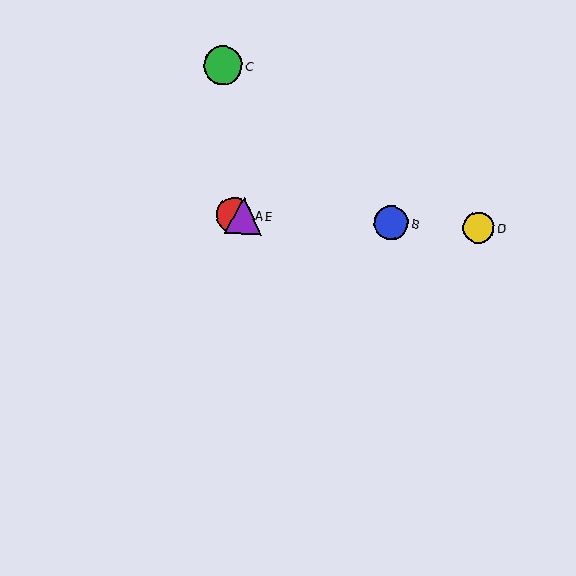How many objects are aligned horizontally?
4 objects (A, B, D, E) are aligned horizontally.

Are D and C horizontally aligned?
No, D is at y≈228 and C is at y≈65.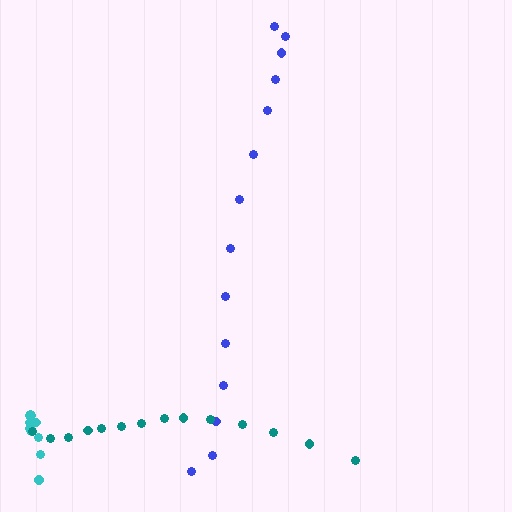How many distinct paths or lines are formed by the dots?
There are 3 distinct paths.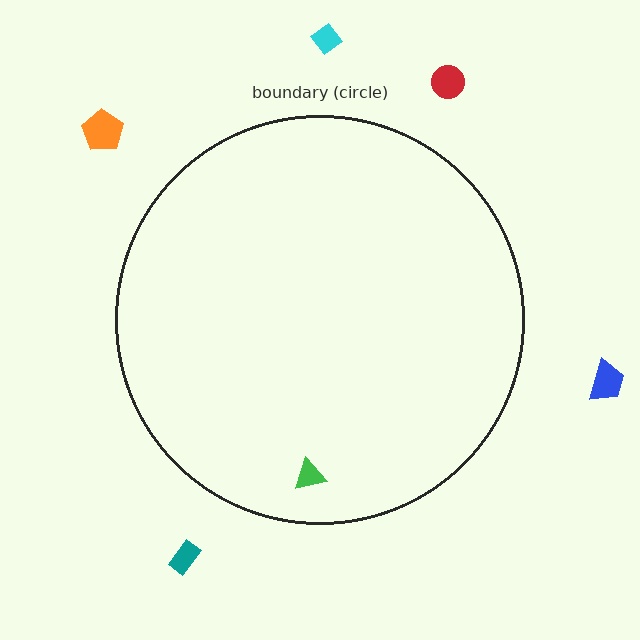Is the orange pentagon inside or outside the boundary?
Outside.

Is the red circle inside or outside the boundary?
Outside.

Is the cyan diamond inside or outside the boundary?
Outside.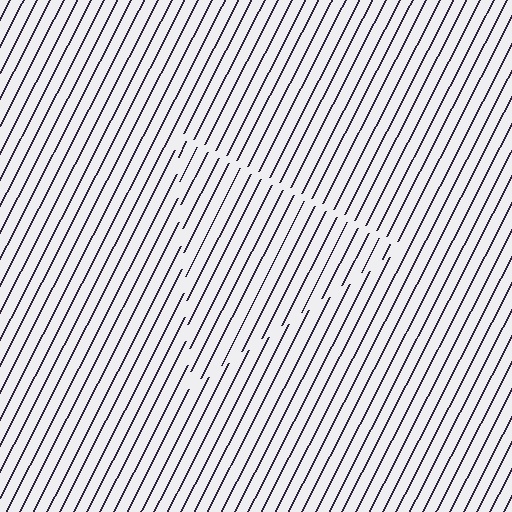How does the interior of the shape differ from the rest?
The interior of the shape contains the same grating, shifted by half a period — the contour is defined by the phase discontinuity where line-ends from the inner and outer gratings abut.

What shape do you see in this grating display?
An illusory triangle. The interior of the shape contains the same grating, shifted by half a period — the contour is defined by the phase discontinuity where line-ends from the inner and outer gratings abut.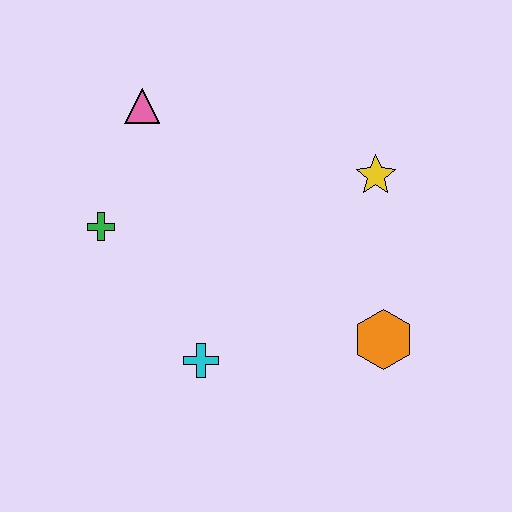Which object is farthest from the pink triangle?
The orange hexagon is farthest from the pink triangle.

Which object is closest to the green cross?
The pink triangle is closest to the green cross.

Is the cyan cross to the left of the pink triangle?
No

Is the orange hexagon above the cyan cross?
Yes